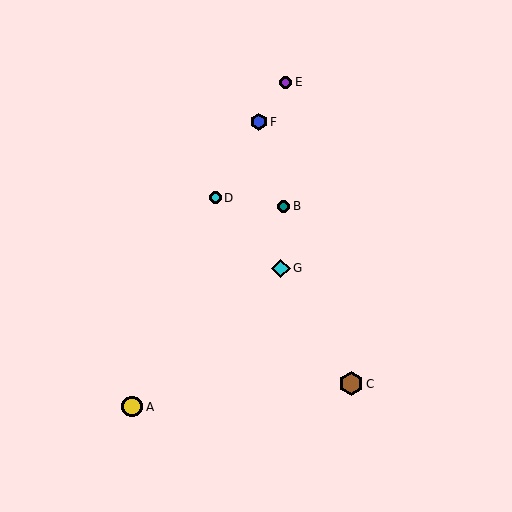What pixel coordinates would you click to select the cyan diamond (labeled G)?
Click at (281, 268) to select the cyan diamond G.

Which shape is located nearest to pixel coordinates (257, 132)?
The blue hexagon (labeled F) at (259, 122) is nearest to that location.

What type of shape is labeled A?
Shape A is a yellow circle.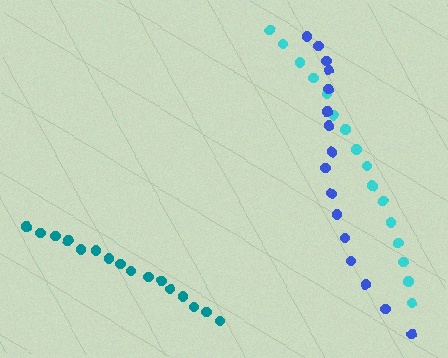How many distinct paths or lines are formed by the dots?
There are 3 distinct paths.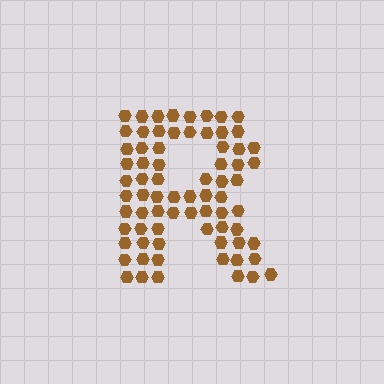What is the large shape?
The large shape is the letter R.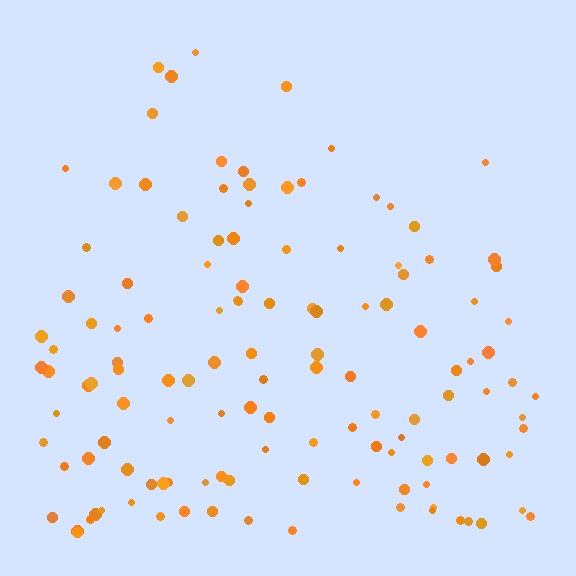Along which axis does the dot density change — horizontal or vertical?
Vertical.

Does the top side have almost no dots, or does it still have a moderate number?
Still a moderate number, just noticeably fewer than the bottom.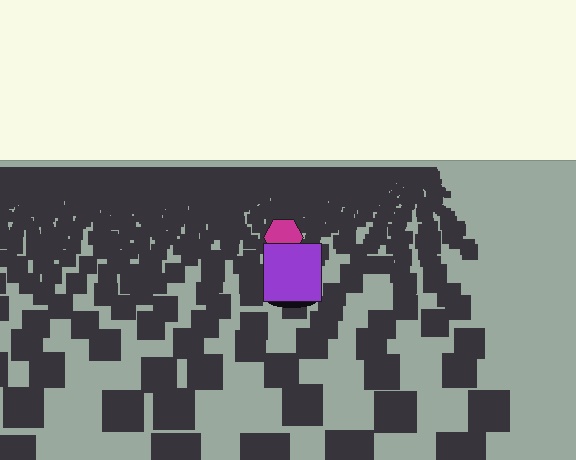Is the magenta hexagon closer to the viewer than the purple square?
No. The purple square is closer — you can tell from the texture gradient: the ground texture is coarser near it.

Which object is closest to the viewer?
The purple square is closest. The texture marks near it are larger and more spread out.